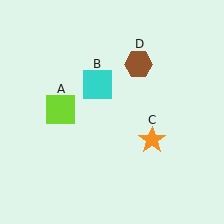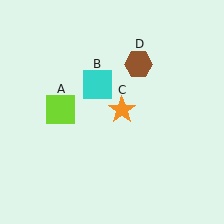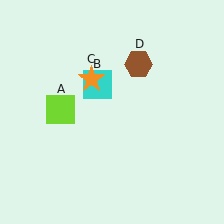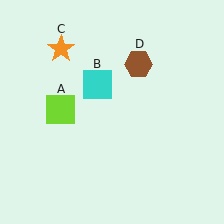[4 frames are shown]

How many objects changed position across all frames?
1 object changed position: orange star (object C).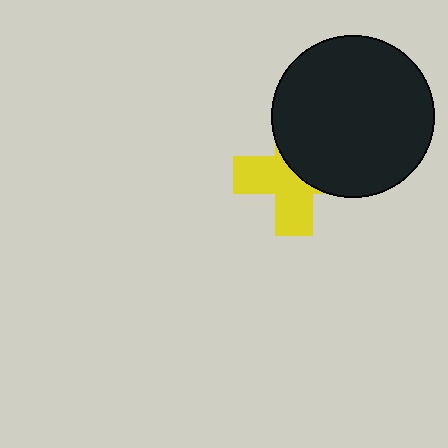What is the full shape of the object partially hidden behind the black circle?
The partially hidden object is a yellow cross.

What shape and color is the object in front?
The object in front is a black circle.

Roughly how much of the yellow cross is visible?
About half of it is visible (roughly 52%).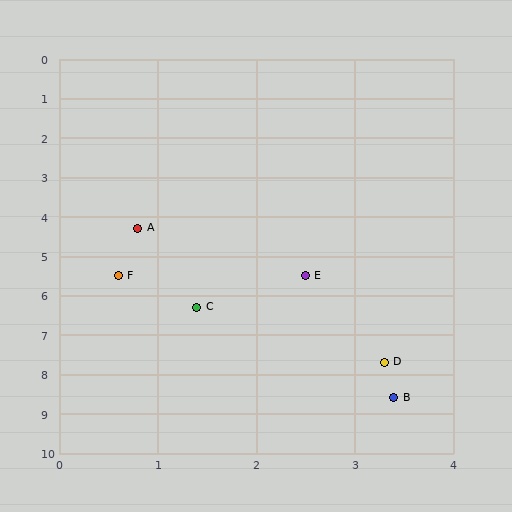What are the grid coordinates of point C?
Point C is at approximately (1.4, 6.3).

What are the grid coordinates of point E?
Point E is at approximately (2.5, 5.5).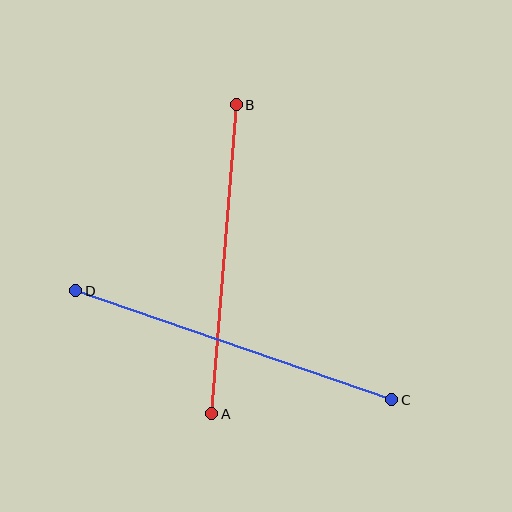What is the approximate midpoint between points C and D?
The midpoint is at approximately (234, 345) pixels.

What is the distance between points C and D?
The distance is approximately 334 pixels.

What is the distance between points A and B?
The distance is approximately 310 pixels.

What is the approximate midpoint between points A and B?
The midpoint is at approximately (224, 259) pixels.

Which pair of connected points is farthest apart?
Points C and D are farthest apart.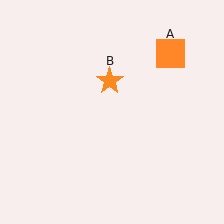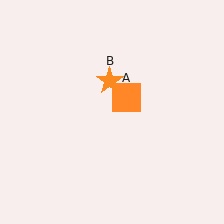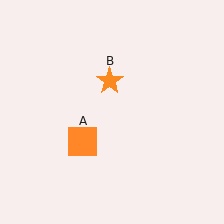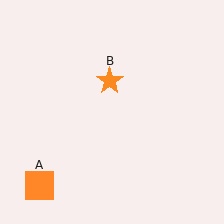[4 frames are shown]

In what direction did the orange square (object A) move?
The orange square (object A) moved down and to the left.